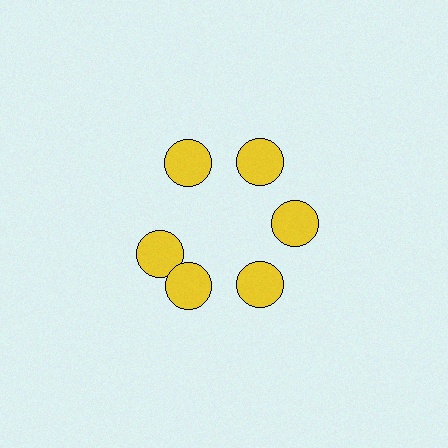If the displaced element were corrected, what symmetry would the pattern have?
It would have 6-fold rotational symmetry — the pattern would map onto itself every 60 degrees.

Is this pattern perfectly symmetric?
No. The 6 yellow circles are arranged in a ring, but one element near the 9 o'clock position is rotated out of alignment along the ring, breaking the 6-fold rotational symmetry.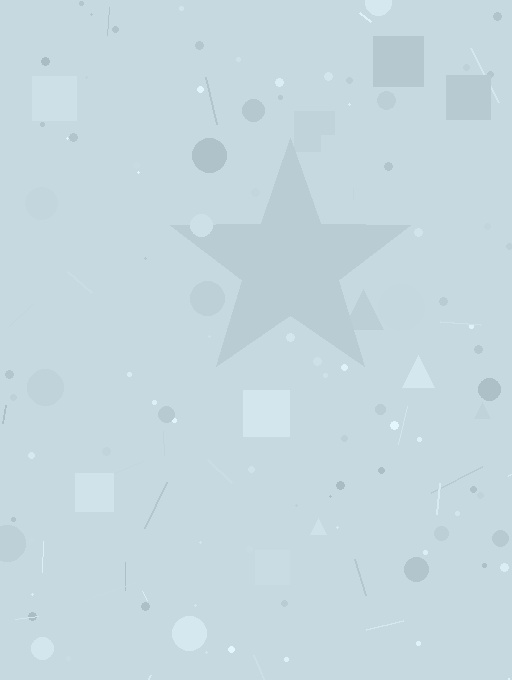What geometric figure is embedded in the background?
A star is embedded in the background.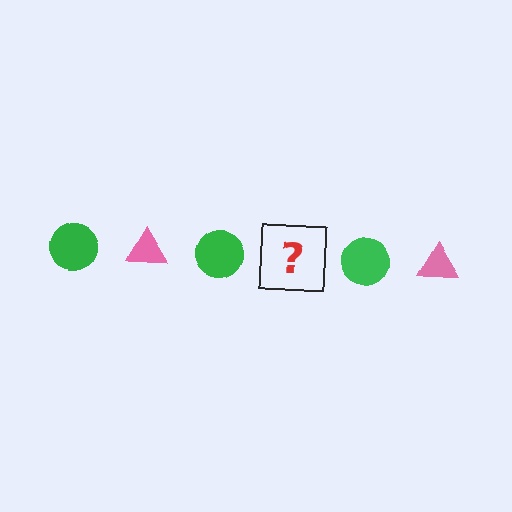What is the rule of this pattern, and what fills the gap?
The rule is that the pattern alternates between green circle and pink triangle. The gap should be filled with a pink triangle.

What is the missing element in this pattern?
The missing element is a pink triangle.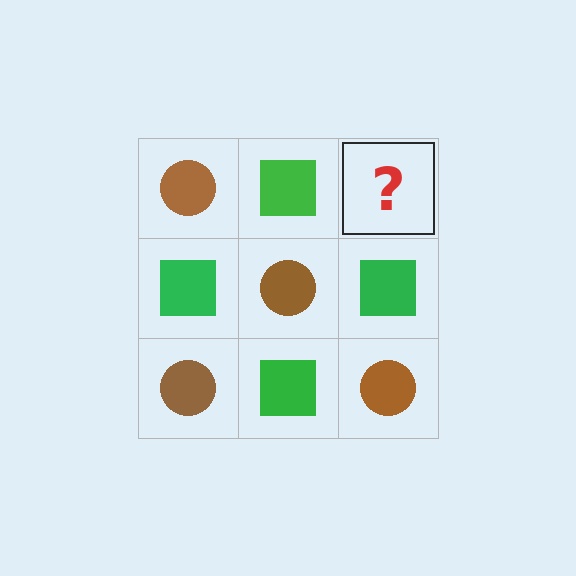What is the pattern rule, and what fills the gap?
The rule is that it alternates brown circle and green square in a checkerboard pattern. The gap should be filled with a brown circle.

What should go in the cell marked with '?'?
The missing cell should contain a brown circle.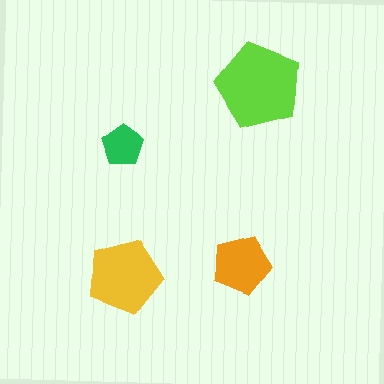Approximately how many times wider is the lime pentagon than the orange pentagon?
About 1.5 times wider.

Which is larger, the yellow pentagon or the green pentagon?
The yellow one.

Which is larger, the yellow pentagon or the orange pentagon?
The yellow one.